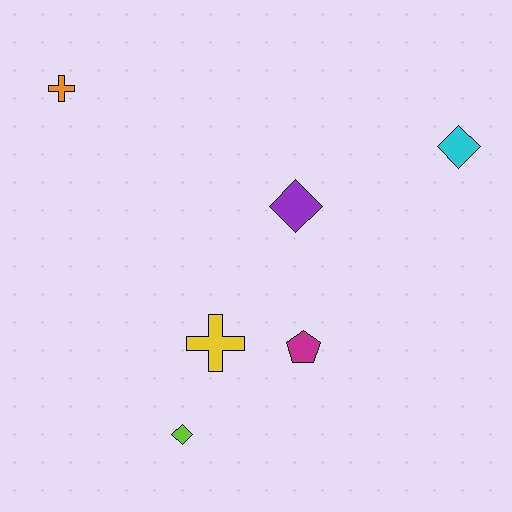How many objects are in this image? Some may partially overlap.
There are 6 objects.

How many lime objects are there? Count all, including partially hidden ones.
There is 1 lime object.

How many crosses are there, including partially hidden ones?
There are 2 crosses.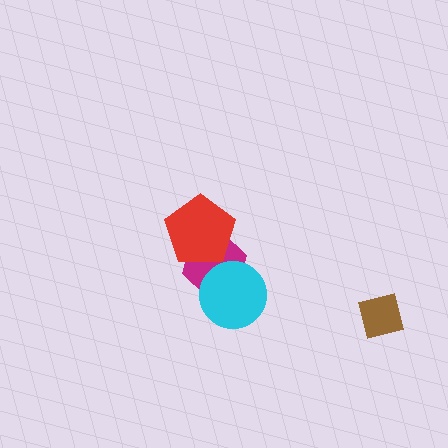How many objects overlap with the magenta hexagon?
2 objects overlap with the magenta hexagon.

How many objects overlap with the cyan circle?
1 object overlaps with the cyan circle.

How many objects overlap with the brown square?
0 objects overlap with the brown square.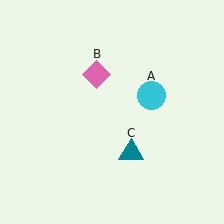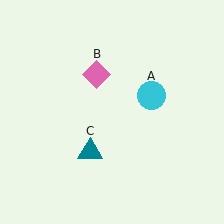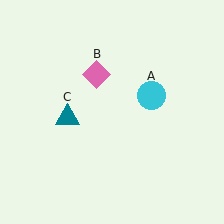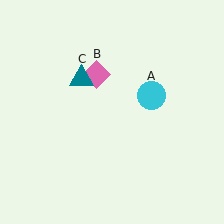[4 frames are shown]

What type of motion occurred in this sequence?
The teal triangle (object C) rotated clockwise around the center of the scene.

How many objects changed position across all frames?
1 object changed position: teal triangle (object C).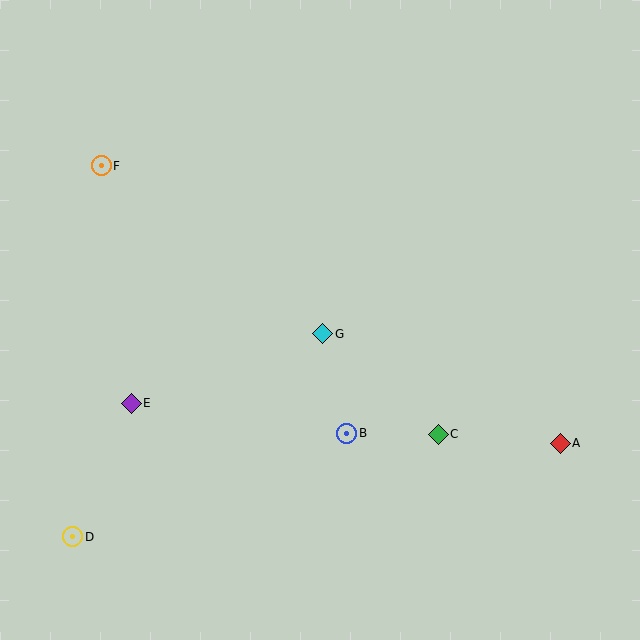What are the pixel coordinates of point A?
Point A is at (560, 443).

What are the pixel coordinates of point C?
Point C is at (438, 434).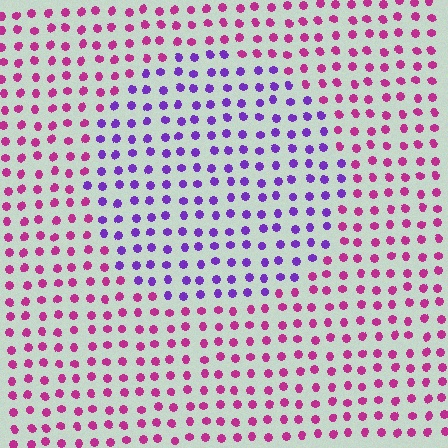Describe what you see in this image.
The image is filled with small magenta elements in a uniform arrangement. A circle-shaped region is visible where the elements are tinted to a slightly different hue, forming a subtle color boundary.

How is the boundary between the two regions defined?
The boundary is defined purely by a slight shift in hue (about 49 degrees). Spacing, size, and orientation are identical on both sides.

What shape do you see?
I see a circle.